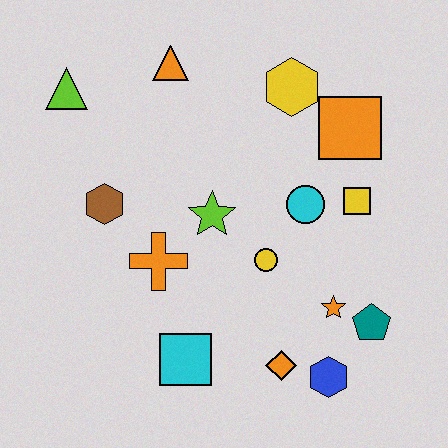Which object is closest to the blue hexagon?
The orange diamond is closest to the blue hexagon.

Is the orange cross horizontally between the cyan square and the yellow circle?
No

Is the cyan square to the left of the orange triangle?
No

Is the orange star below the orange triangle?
Yes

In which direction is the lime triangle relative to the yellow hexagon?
The lime triangle is to the left of the yellow hexagon.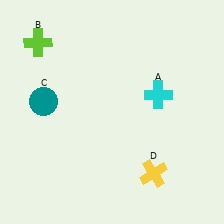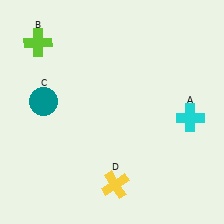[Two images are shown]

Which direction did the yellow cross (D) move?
The yellow cross (D) moved left.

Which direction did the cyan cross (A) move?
The cyan cross (A) moved right.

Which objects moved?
The objects that moved are: the cyan cross (A), the yellow cross (D).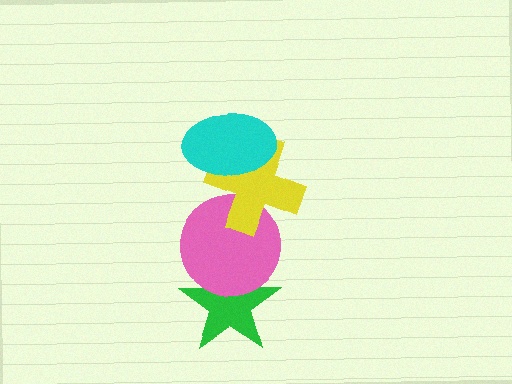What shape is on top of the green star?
The pink circle is on top of the green star.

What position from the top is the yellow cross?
The yellow cross is 2nd from the top.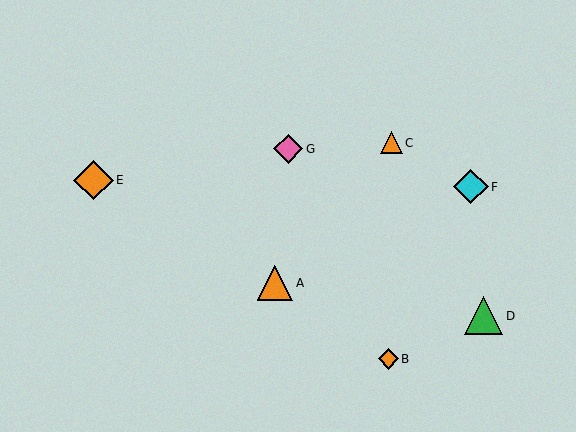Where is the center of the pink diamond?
The center of the pink diamond is at (288, 149).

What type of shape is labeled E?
Shape E is an orange diamond.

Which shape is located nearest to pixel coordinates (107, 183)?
The orange diamond (labeled E) at (93, 180) is nearest to that location.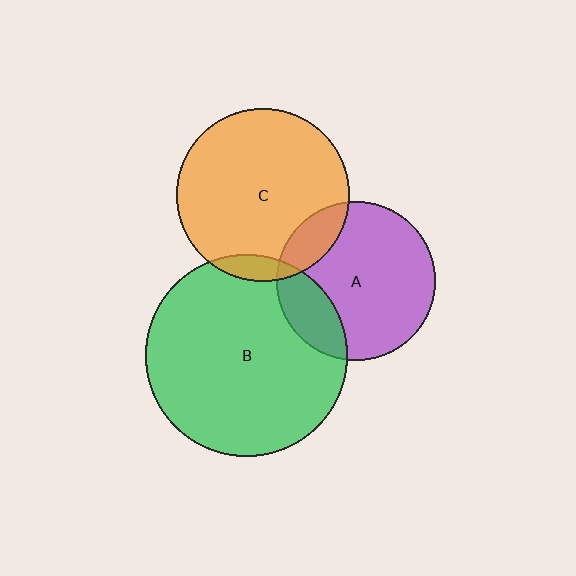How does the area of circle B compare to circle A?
Approximately 1.6 times.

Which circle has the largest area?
Circle B (green).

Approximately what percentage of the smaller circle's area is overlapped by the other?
Approximately 5%.